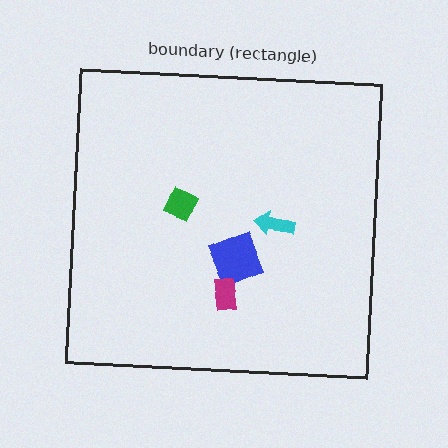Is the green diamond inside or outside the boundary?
Inside.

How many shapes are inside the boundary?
4 inside, 0 outside.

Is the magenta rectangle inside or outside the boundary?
Inside.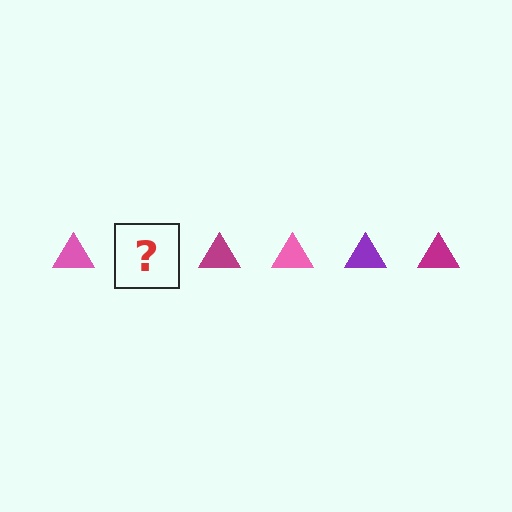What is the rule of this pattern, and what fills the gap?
The rule is that the pattern cycles through pink, purple, magenta triangles. The gap should be filled with a purple triangle.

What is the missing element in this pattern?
The missing element is a purple triangle.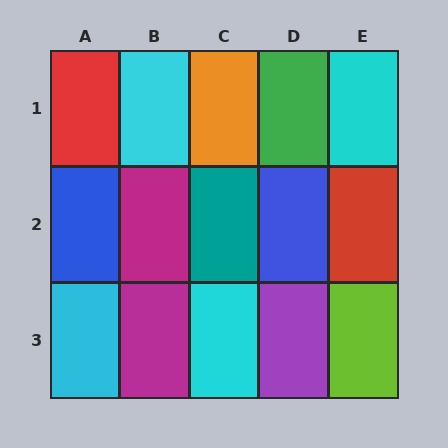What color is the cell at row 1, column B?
Cyan.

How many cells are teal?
1 cell is teal.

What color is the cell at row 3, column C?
Cyan.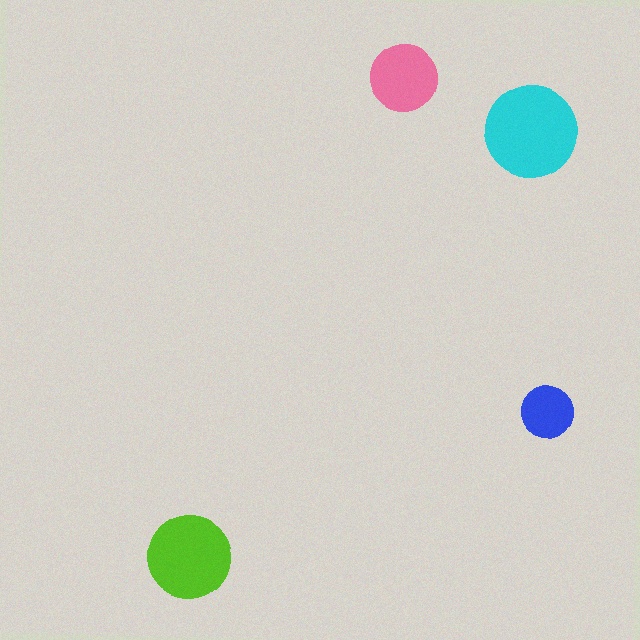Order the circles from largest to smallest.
the cyan one, the lime one, the pink one, the blue one.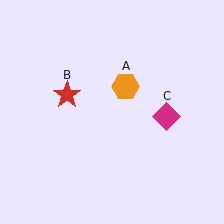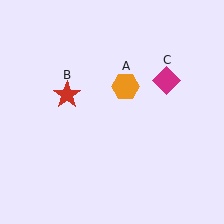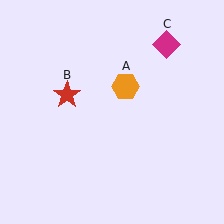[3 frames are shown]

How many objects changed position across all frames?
1 object changed position: magenta diamond (object C).